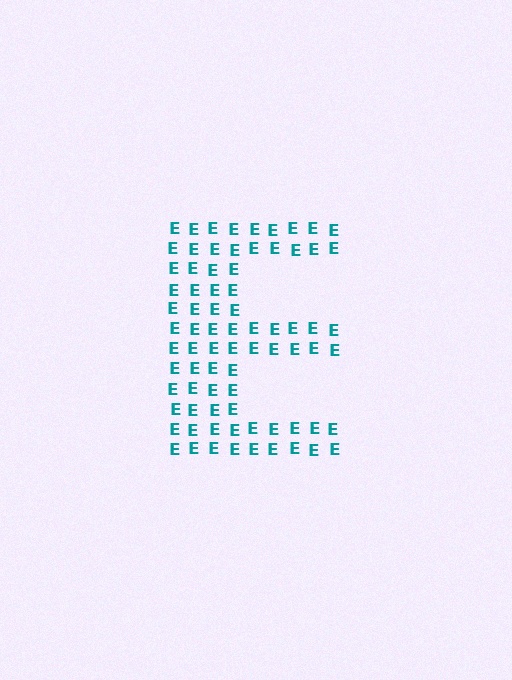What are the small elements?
The small elements are letter E's.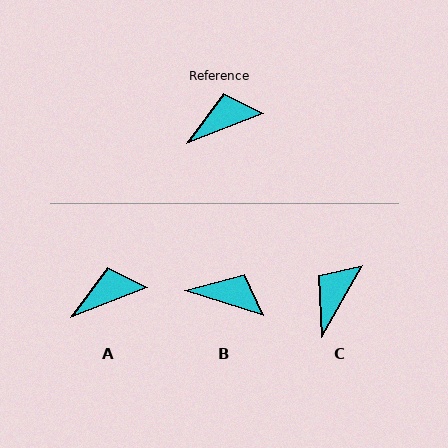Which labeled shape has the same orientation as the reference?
A.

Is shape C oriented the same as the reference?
No, it is off by about 40 degrees.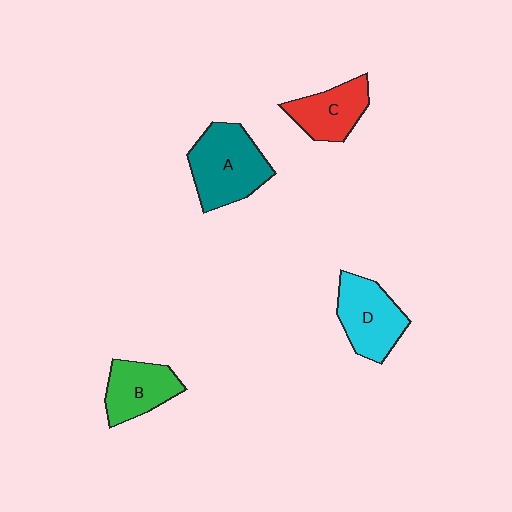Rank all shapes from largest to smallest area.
From largest to smallest: A (teal), D (cyan), B (green), C (red).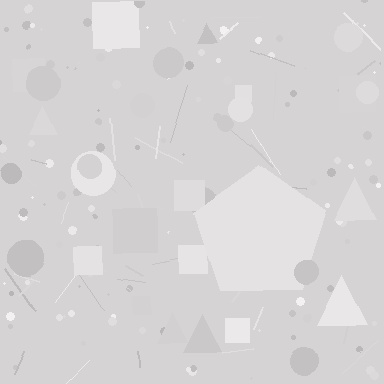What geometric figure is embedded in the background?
A pentagon is embedded in the background.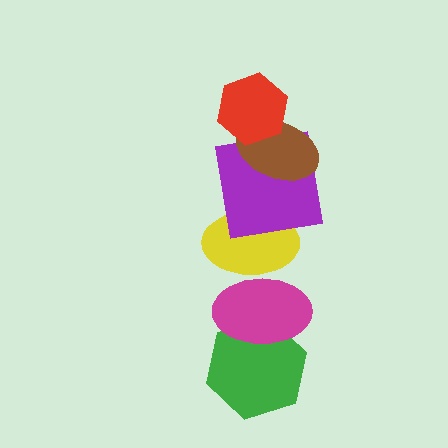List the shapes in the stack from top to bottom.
From top to bottom: the red hexagon, the brown ellipse, the purple square, the yellow ellipse, the magenta ellipse, the green hexagon.